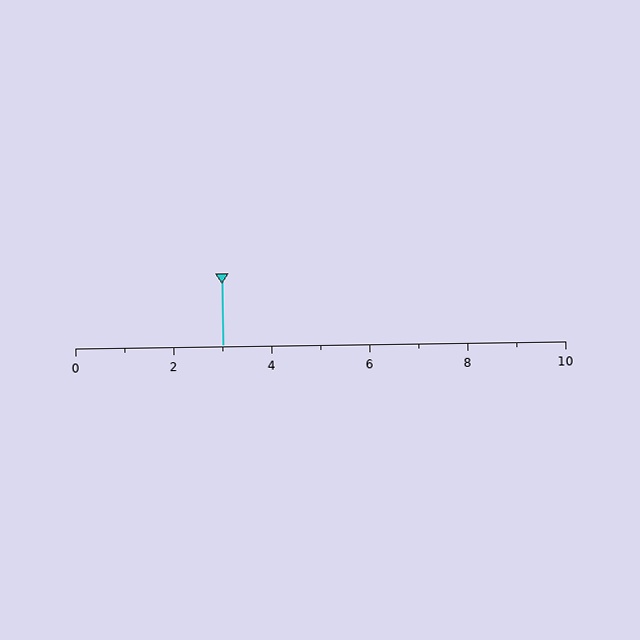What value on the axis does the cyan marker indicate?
The marker indicates approximately 3.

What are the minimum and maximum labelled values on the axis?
The axis runs from 0 to 10.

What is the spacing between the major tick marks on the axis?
The major ticks are spaced 2 apart.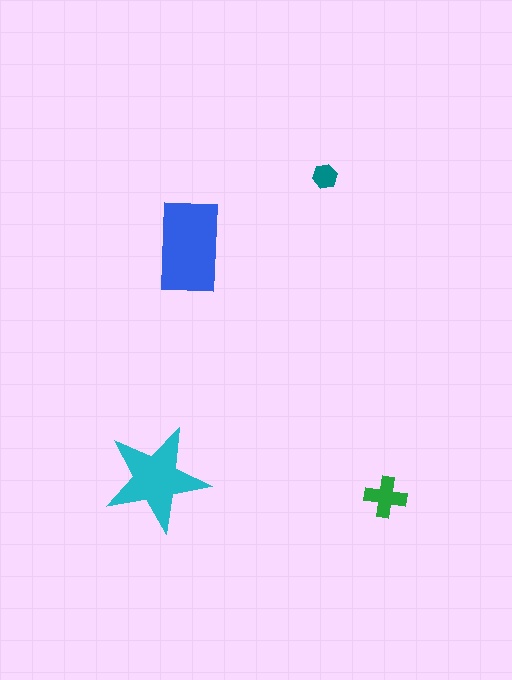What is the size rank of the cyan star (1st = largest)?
2nd.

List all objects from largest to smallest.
The blue rectangle, the cyan star, the green cross, the teal hexagon.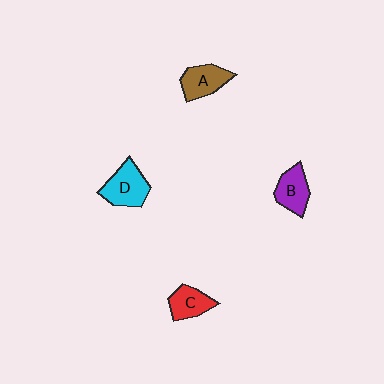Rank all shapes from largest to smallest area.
From largest to smallest: D (cyan), A (brown), B (purple), C (red).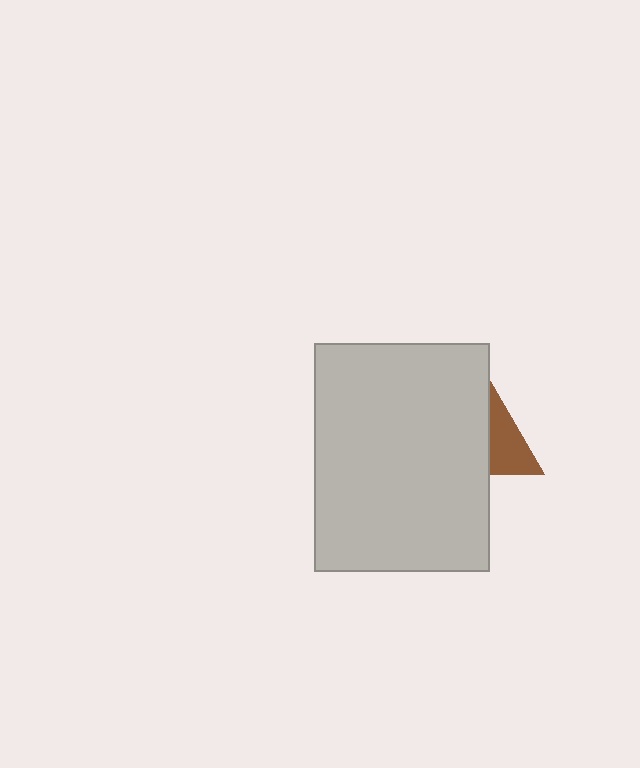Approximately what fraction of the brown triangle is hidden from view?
Roughly 55% of the brown triangle is hidden behind the light gray rectangle.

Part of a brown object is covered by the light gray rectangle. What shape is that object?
It is a triangle.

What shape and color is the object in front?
The object in front is a light gray rectangle.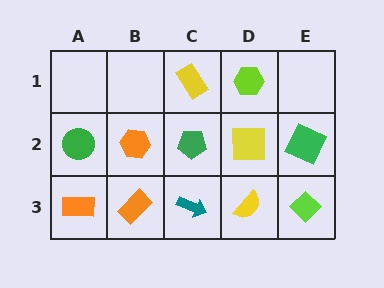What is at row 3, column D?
A yellow semicircle.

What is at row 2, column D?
A yellow square.